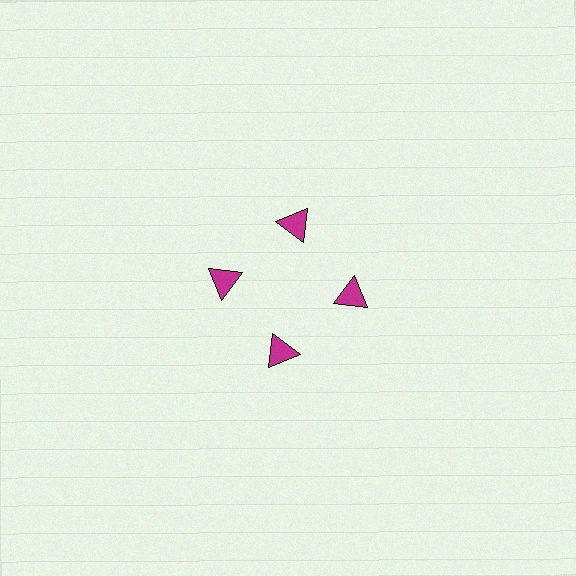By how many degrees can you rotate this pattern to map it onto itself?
The pattern maps onto itself every 90 degrees of rotation.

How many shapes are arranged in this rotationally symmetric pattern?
There are 4 shapes, arranged in 4 groups of 1.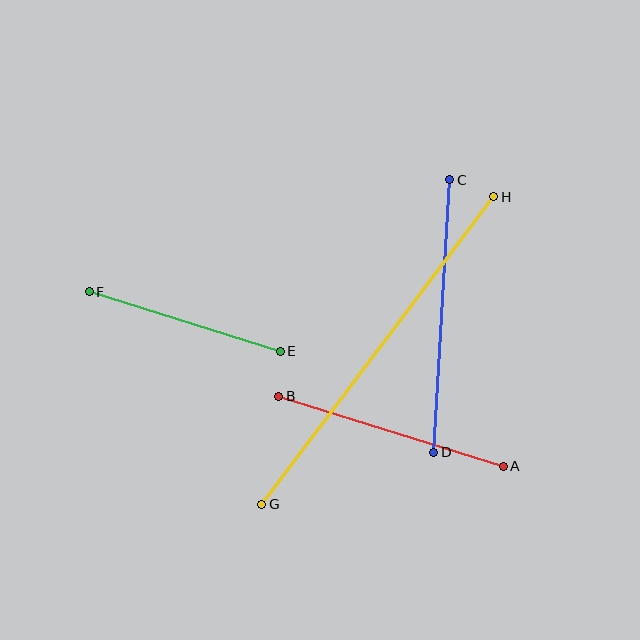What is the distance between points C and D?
The distance is approximately 273 pixels.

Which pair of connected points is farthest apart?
Points G and H are farthest apart.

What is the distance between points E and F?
The distance is approximately 200 pixels.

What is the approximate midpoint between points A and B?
The midpoint is at approximately (391, 431) pixels.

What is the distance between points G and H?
The distance is approximately 385 pixels.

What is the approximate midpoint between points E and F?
The midpoint is at approximately (185, 322) pixels.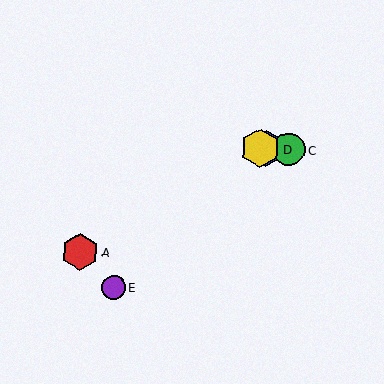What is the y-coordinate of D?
Object D is at y≈148.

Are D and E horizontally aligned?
No, D is at y≈148 and E is at y≈287.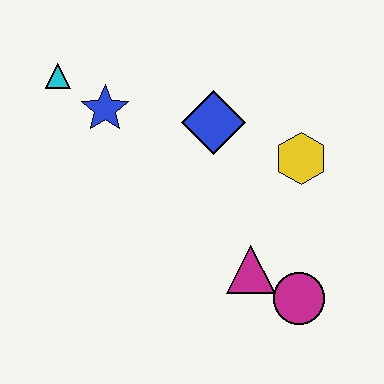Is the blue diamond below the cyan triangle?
Yes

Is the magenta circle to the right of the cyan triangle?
Yes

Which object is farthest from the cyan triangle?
The magenta circle is farthest from the cyan triangle.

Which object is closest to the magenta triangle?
The magenta circle is closest to the magenta triangle.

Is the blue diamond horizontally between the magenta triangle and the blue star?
Yes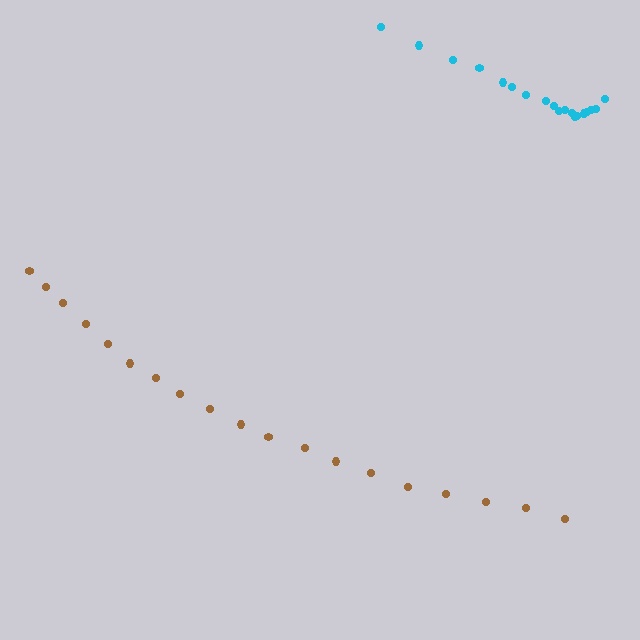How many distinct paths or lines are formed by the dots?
There are 2 distinct paths.